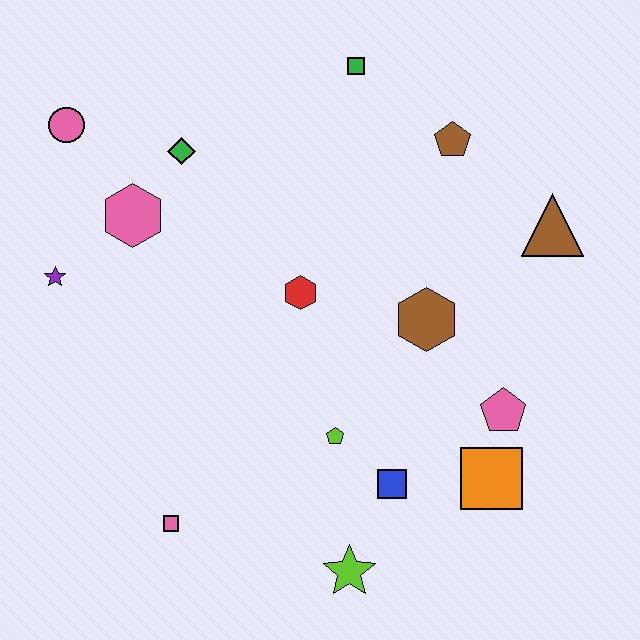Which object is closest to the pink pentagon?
The orange square is closest to the pink pentagon.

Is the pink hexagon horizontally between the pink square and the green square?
No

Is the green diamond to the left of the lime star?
Yes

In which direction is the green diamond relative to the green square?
The green diamond is to the left of the green square.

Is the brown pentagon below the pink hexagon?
No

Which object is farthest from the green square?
The lime star is farthest from the green square.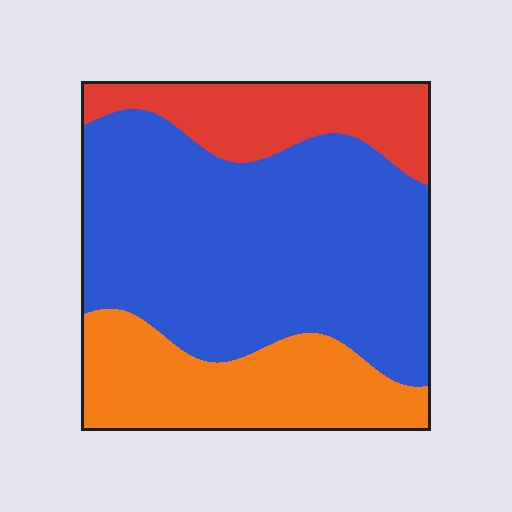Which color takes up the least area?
Red, at roughly 15%.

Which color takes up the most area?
Blue, at roughly 60%.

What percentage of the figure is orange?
Orange covers roughly 25% of the figure.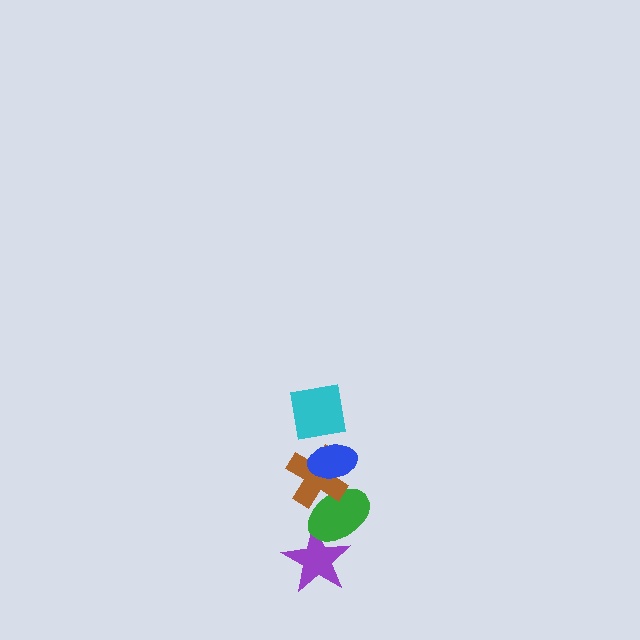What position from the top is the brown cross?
The brown cross is 3rd from the top.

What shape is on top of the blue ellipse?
The cyan square is on top of the blue ellipse.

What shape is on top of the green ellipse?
The brown cross is on top of the green ellipse.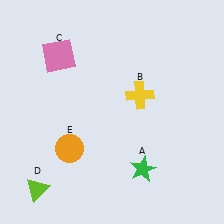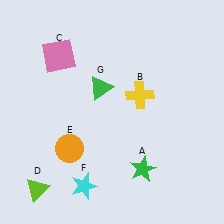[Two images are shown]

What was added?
A cyan star (F), a green triangle (G) were added in Image 2.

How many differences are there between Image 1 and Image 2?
There are 2 differences between the two images.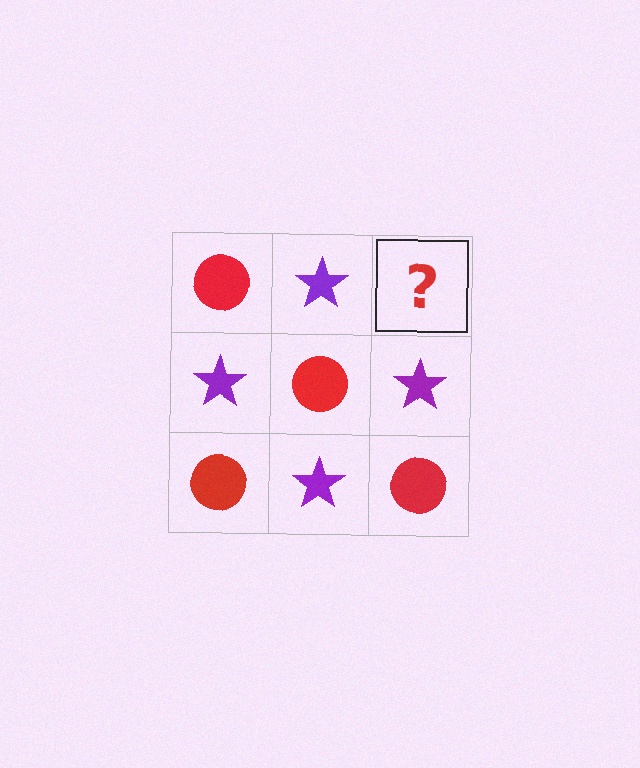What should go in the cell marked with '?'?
The missing cell should contain a red circle.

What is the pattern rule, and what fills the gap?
The rule is that it alternates red circle and purple star in a checkerboard pattern. The gap should be filled with a red circle.